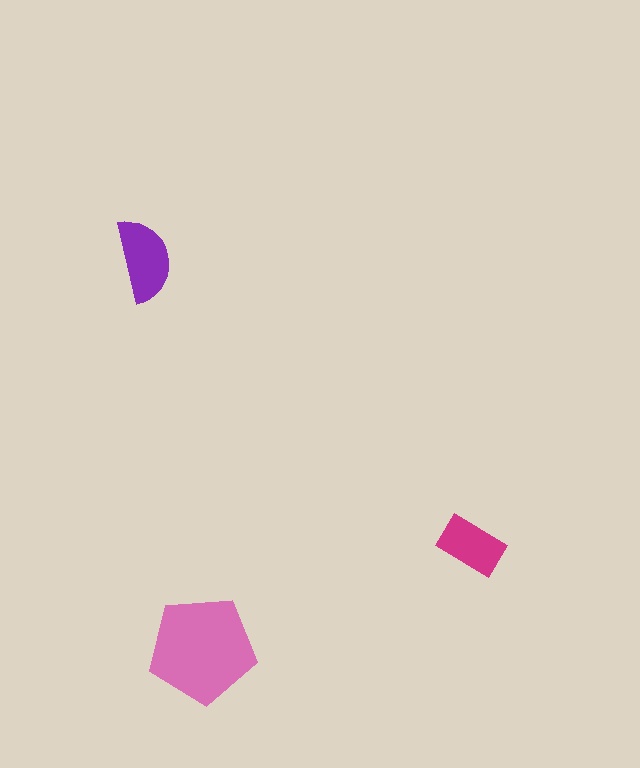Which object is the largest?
The pink pentagon.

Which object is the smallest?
The magenta rectangle.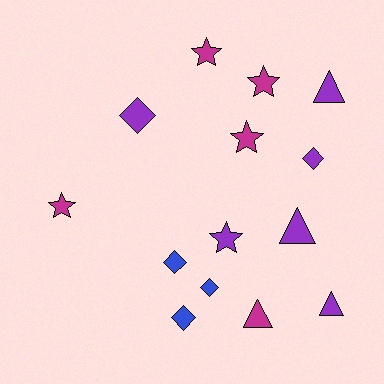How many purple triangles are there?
There are 3 purple triangles.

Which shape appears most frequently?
Star, with 5 objects.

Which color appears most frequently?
Purple, with 6 objects.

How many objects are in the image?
There are 14 objects.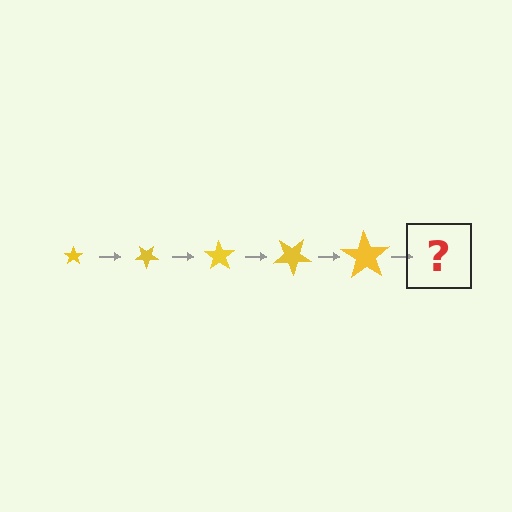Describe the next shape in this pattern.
It should be a star, larger than the previous one and rotated 175 degrees from the start.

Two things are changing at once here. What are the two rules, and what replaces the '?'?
The two rules are that the star grows larger each step and it rotates 35 degrees each step. The '?' should be a star, larger than the previous one and rotated 175 degrees from the start.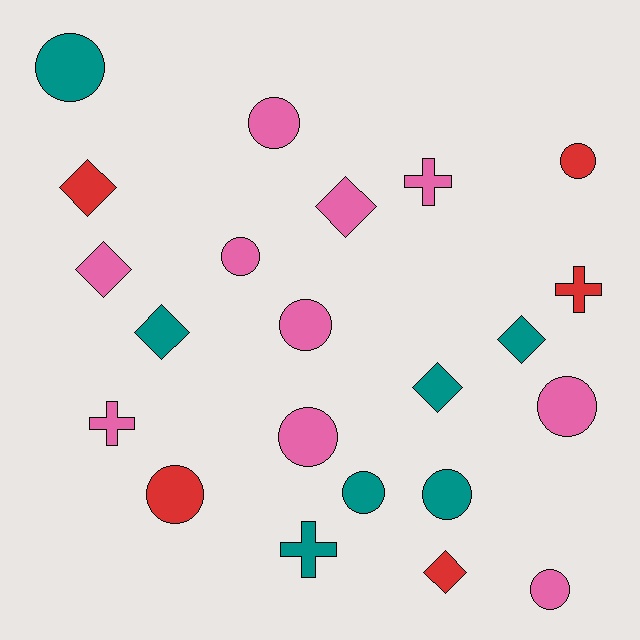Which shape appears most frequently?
Circle, with 11 objects.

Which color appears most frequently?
Pink, with 10 objects.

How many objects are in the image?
There are 22 objects.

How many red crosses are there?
There is 1 red cross.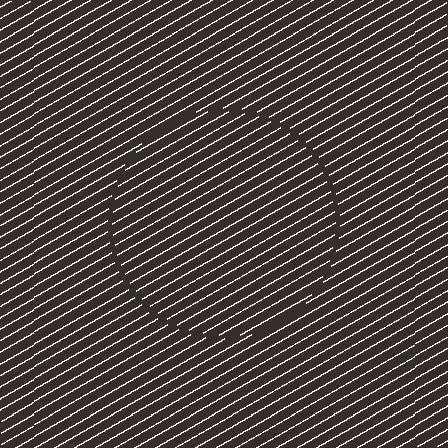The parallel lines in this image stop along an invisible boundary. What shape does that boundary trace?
An illusory circle. The interior of the shape contains the same grating, shifted by half a period — the contour is defined by the phase discontinuity where line-ends from the inner and outer gratings abut.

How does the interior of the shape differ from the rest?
The interior of the shape contains the same grating, shifted by half a period — the contour is defined by the phase discontinuity where line-ends from the inner and outer gratings abut.